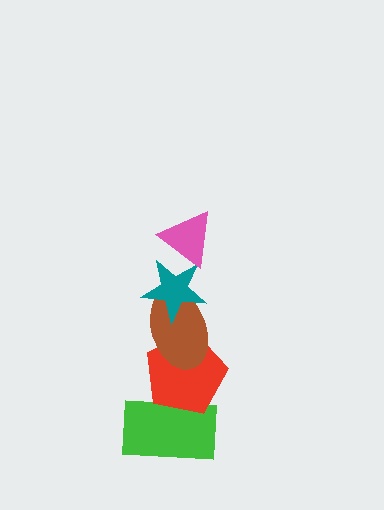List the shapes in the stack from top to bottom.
From top to bottom: the pink triangle, the teal star, the brown ellipse, the red pentagon, the green rectangle.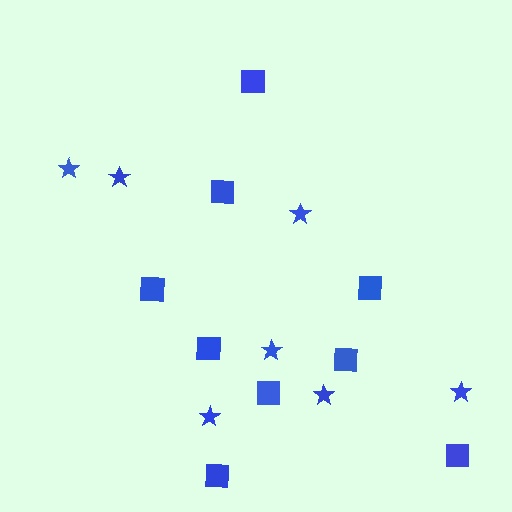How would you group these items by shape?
There are 2 groups: one group of squares (9) and one group of stars (7).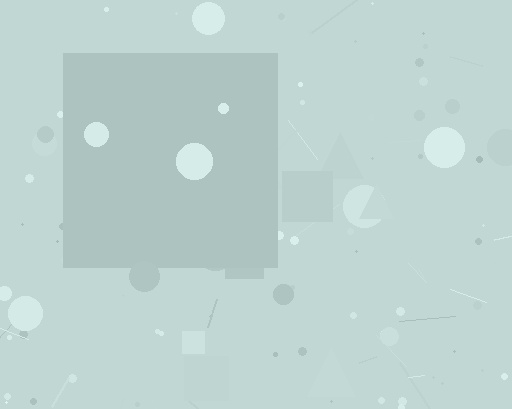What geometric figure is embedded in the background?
A square is embedded in the background.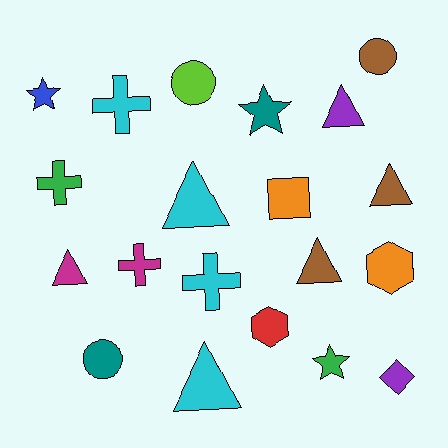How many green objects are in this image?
There are 2 green objects.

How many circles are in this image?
There are 3 circles.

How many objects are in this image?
There are 20 objects.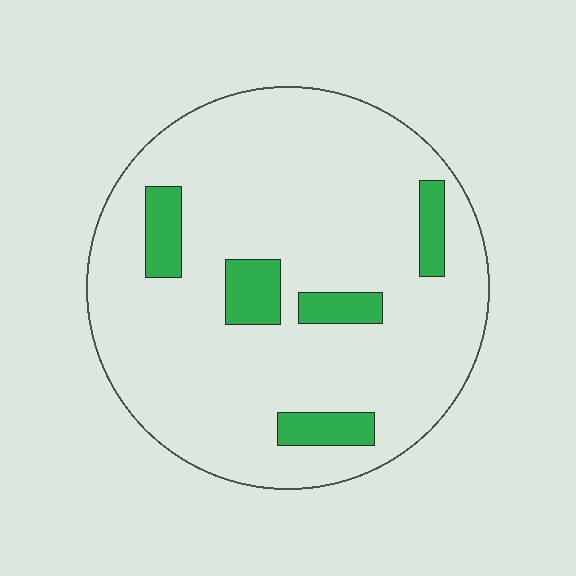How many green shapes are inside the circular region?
5.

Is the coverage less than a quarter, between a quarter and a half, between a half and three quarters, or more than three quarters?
Less than a quarter.